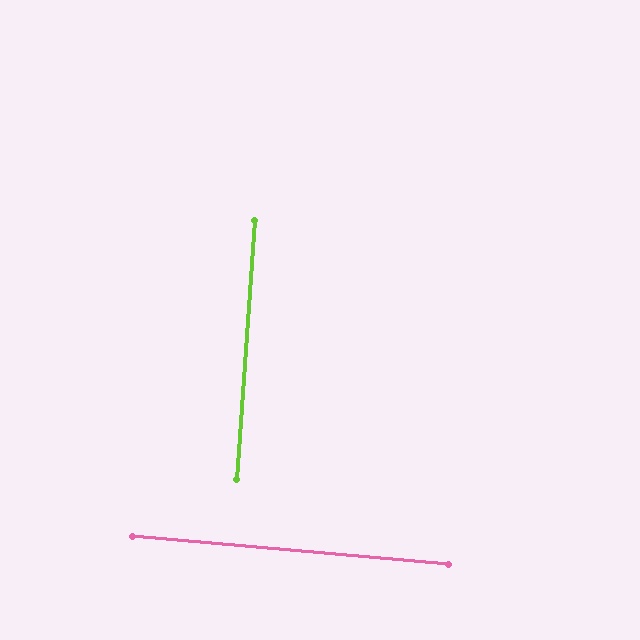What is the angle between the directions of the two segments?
Approximately 89 degrees.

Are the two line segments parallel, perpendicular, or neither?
Perpendicular — they meet at approximately 89°.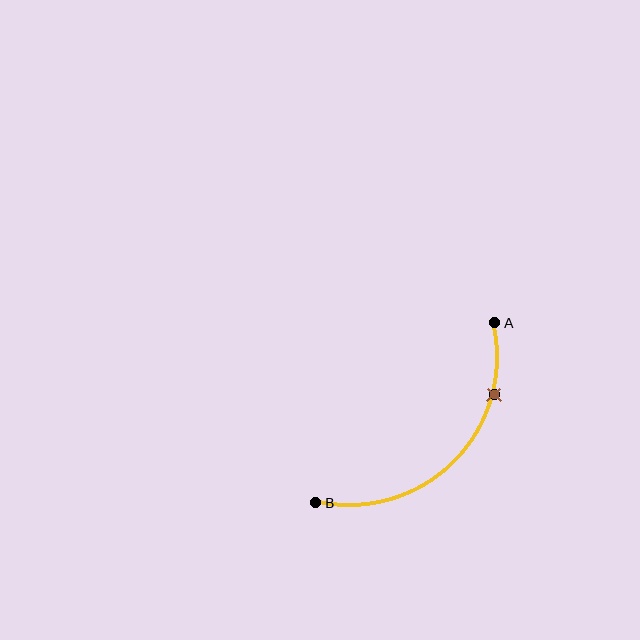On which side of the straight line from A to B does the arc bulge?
The arc bulges below and to the right of the straight line connecting A and B.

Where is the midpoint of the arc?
The arc midpoint is the point on the curve farthest from the straight line joining A and B. It sits below and to the right of that line.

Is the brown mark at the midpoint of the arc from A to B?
No. The brown mark lies on the arc but is closer to endpoint A. The arc midpoint would be at the point on the curve equidistant along the arc from both A and B.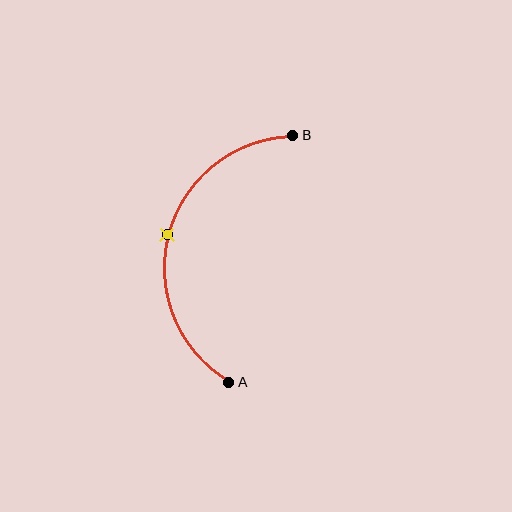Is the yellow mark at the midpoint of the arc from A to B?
Yes. The yellow mark lies on the arc at equal arc-length from both A and B — it is the arc midpoint.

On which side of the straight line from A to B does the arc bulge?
The arc bulges to the left of the straight line connecting A and B.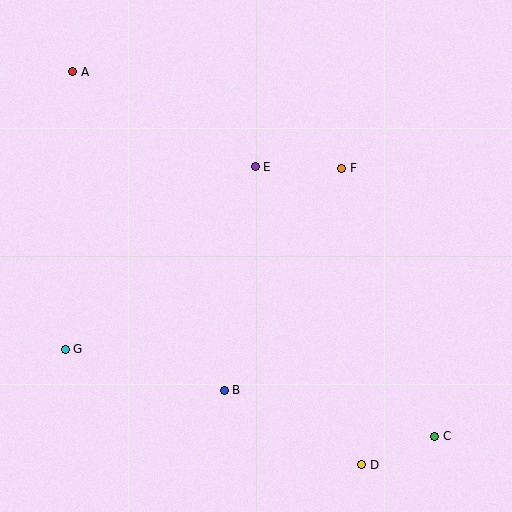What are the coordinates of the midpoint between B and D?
The midpoint between B and D is at (293, 428).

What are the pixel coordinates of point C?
Point C is at (435, 436).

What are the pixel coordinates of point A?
Point A is at (73, 72).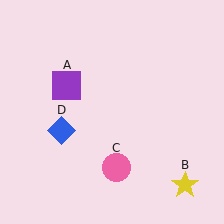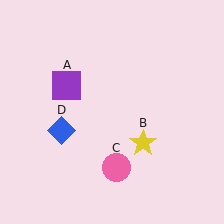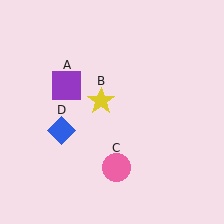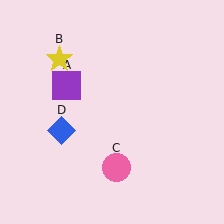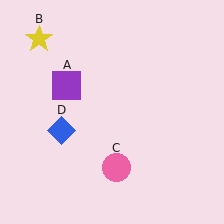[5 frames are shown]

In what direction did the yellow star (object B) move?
The yellow star (object B) moved up and to the left.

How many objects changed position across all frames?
1 object changed position: yellow star (object B).